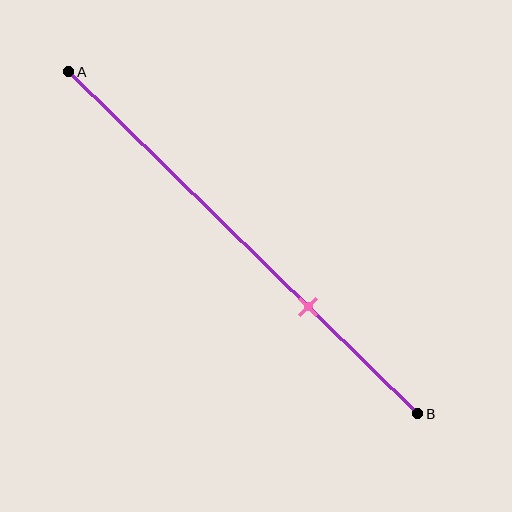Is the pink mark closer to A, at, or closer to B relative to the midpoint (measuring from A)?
The pink mark is closer to point B than the midpoint of segment AB.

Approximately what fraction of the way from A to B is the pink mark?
The pink mark is approximately 70% of the way from A to B.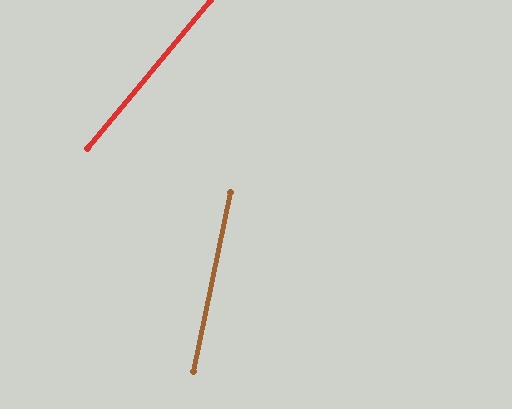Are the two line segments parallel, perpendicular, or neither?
Neither parallel nor perpendicular — they differ by about 28°.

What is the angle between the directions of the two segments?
Approximately 28 degrees.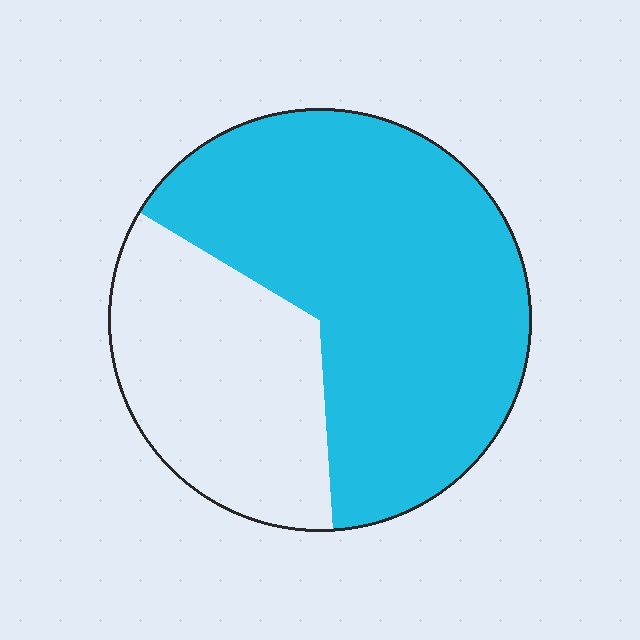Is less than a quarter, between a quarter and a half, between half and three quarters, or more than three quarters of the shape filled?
Between half and three quarters.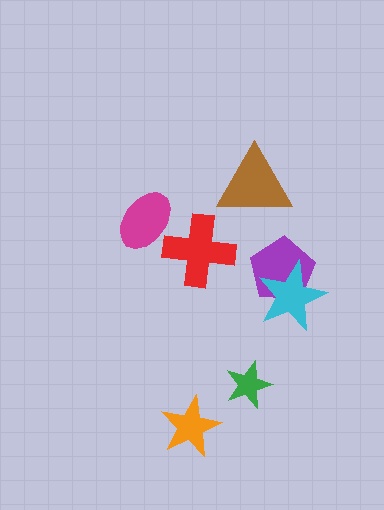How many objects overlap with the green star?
0 objects overlap with the green star.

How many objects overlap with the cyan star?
1 object overlaps with the cyan star.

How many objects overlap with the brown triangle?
0 objects overlap with the brown triangle.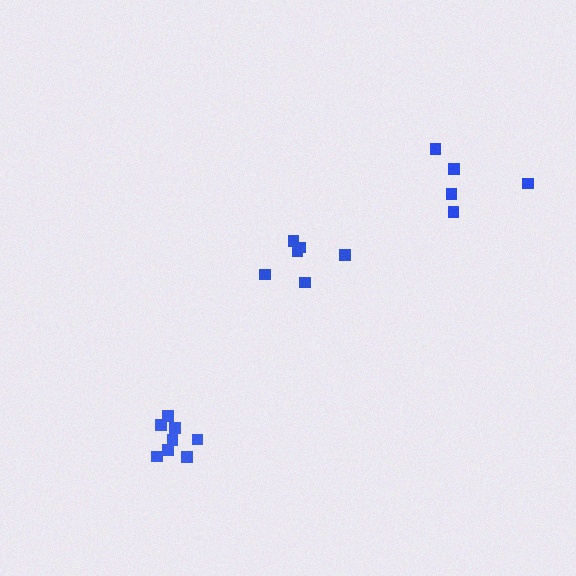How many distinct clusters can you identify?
There are 3 distinct clusters.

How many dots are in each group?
Group 1: 6 dots, Group 2: 8 dots, Group 3: 5 dots (19 total).